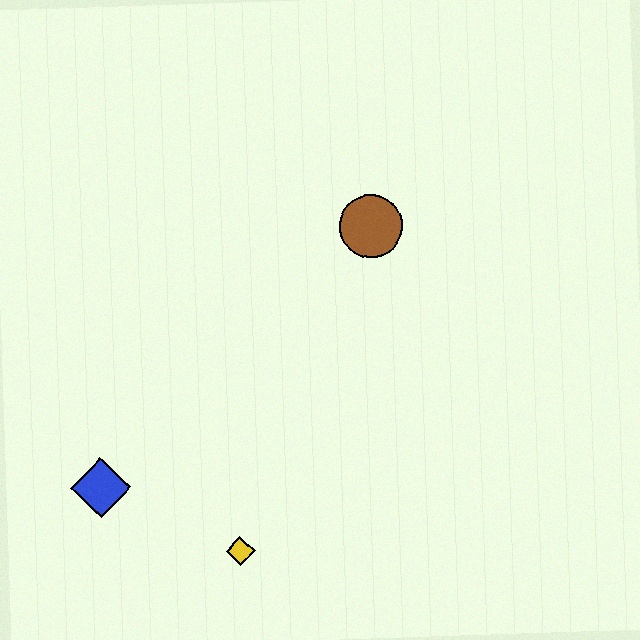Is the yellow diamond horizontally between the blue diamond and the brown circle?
Yes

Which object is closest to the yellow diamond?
The blue diamond is closest to the yellow diamond.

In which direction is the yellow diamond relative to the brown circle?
The yellow diamond is below the brown circle.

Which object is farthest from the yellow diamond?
The brown circle is farthest from the yellow diamond.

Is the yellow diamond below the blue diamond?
Yes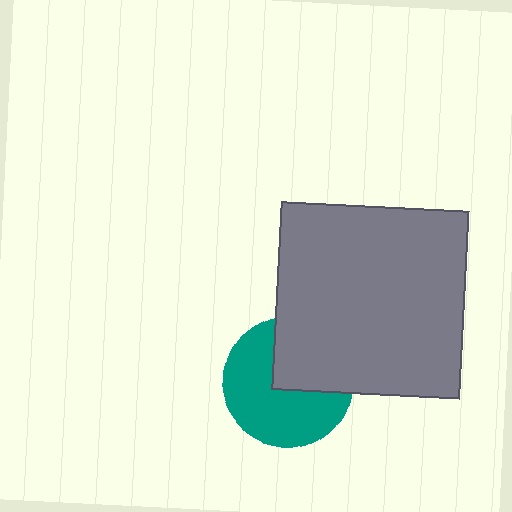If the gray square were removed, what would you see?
You would see the complete teal circle.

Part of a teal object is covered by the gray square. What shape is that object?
It is a circle.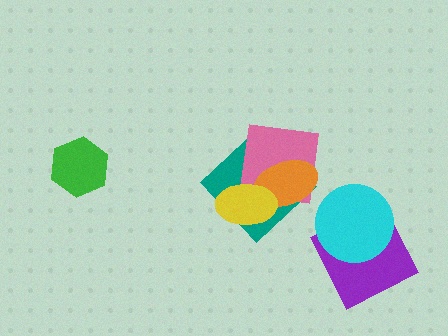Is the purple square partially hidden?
Yes, it is partially covered by another shape.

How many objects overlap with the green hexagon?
0 objects overlap with the green hexagon.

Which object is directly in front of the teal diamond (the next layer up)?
The pink square is directly in front of the teal diamond.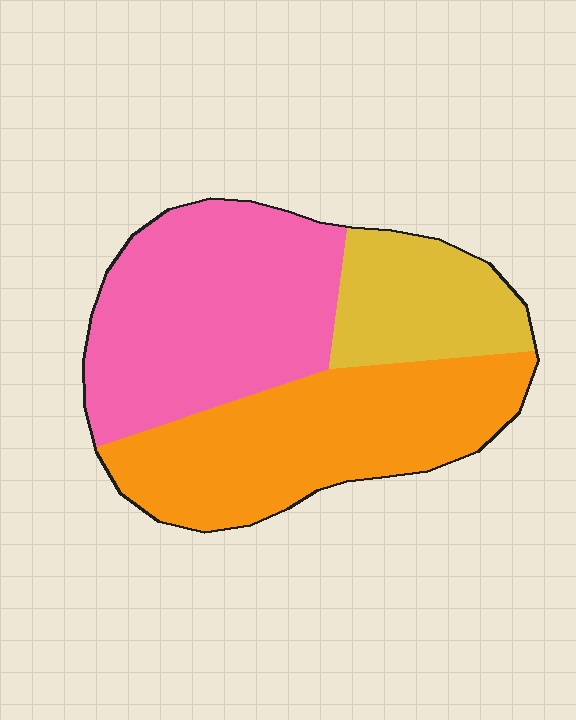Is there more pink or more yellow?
Pink.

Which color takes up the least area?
Yellow, at roughly 20%.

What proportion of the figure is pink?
Pink covers about 40% of the figure.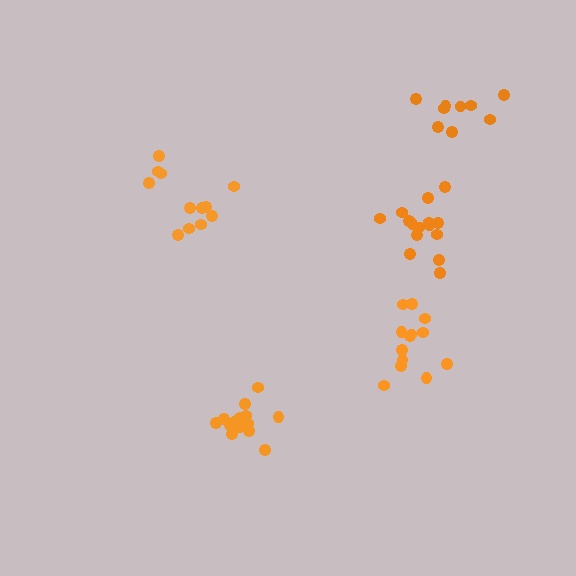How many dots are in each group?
Group 1: 14 dots, Group 2: 9 dots, Group 3: 12 dots, Group 4: 13 dots, Group 5: 15 dots (63 total).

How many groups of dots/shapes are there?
There are 5 groups.